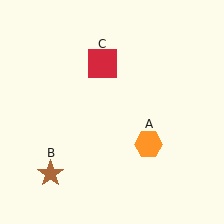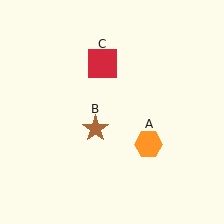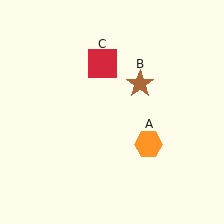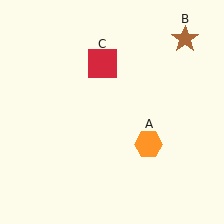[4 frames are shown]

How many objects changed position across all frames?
1 object changed position: brown star (object B).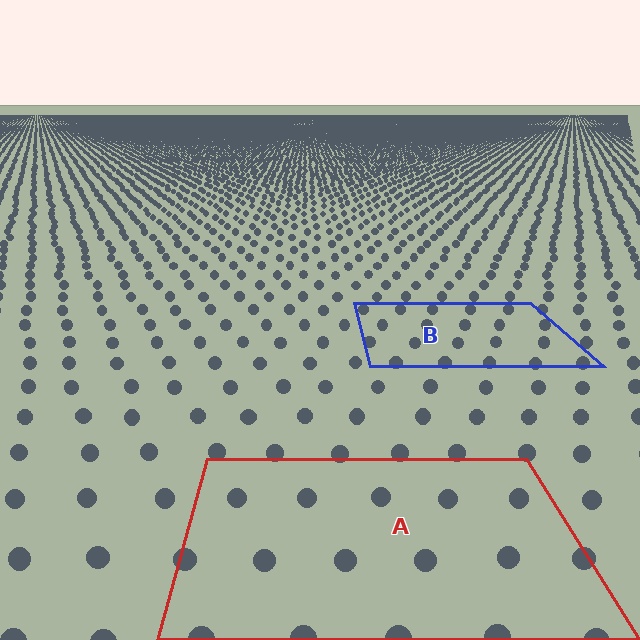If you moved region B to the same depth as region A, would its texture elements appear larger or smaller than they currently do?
They would appear larger. At a closer depth, the same texture elements are projected at a bigger on-screen size.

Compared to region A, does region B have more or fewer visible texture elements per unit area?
Region B has more texture elements per unit area — they are packed more densely because it is farther away.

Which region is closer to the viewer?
Region A is closer. The texture elements there are larger and more spread out.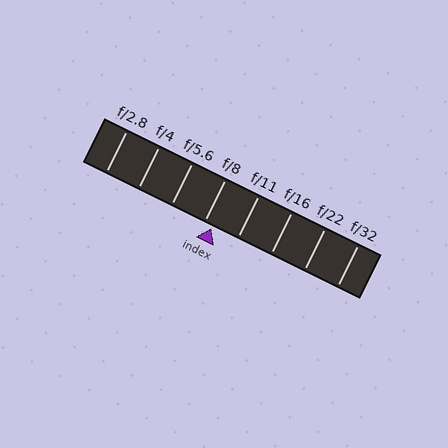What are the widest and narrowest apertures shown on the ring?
The widest aperture shown is f/2.8 and the narrowest is f/32.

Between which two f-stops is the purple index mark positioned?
The index mark is between f/8 and f/11.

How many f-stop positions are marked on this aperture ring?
There are 8 f-stop positions marked.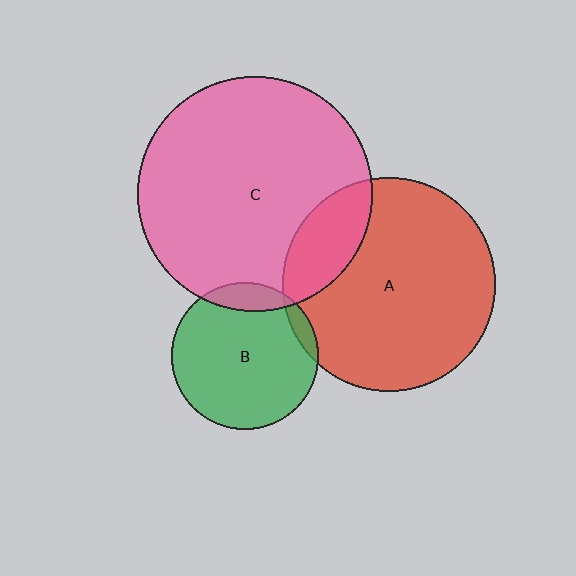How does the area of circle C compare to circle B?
Approximately 2.6 times.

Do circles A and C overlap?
Yes.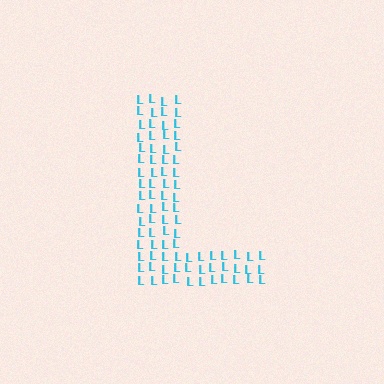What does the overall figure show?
The overall figure shows the letter L.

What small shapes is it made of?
It is made of small letter L's.